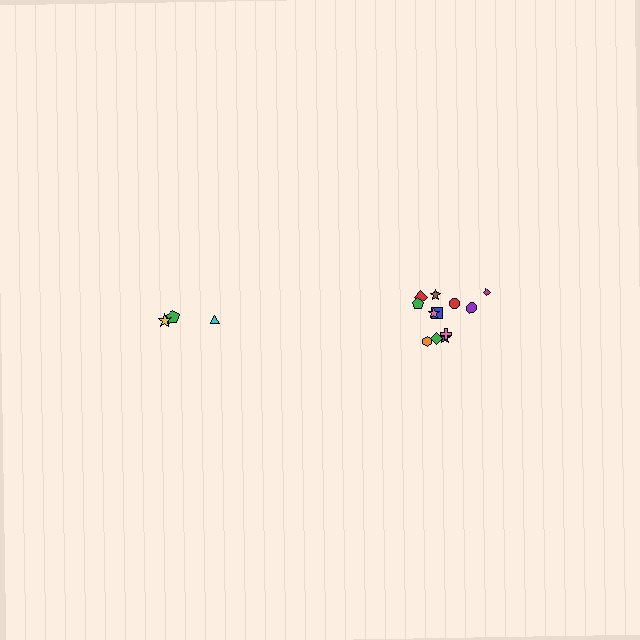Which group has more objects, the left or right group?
The right group.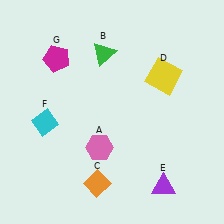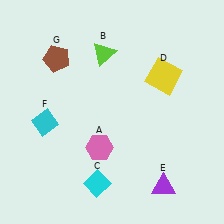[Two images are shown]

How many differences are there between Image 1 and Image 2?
There are 3 differences between the two images.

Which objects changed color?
B changed from green to lime. C changed from orange to cyan. G changed from magenta to brown.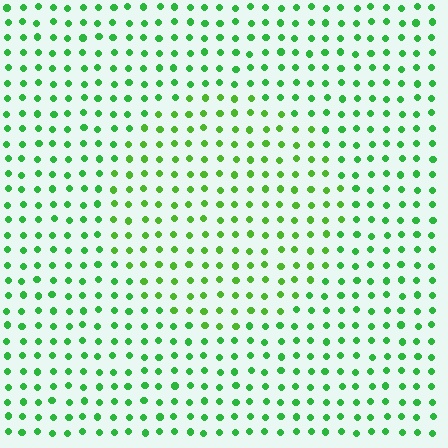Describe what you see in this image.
The image is filled with small green elements in a uniform arrangement. A circle-shaped region is visible where the elements are tinted to a slightly different hue, forming a subtle color boundary.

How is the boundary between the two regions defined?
The boundary is defined purely by a slight shift in hue (about 22 degrees). Spacing, size, and orientation are identical on both sides.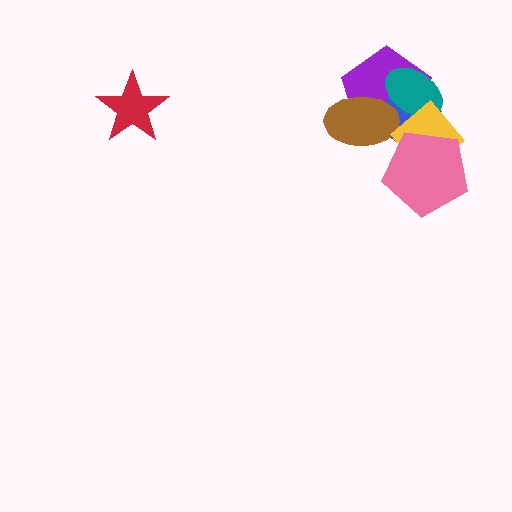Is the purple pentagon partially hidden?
Yes, it is partially covered by another shape.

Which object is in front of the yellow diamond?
The pink pentagon is in front of the yellow diamond.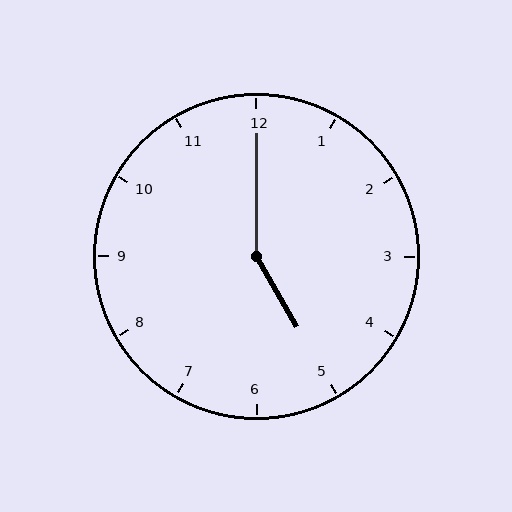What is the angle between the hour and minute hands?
Approximately 150 degrees.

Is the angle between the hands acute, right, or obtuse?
It is obtuse.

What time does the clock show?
5:00.